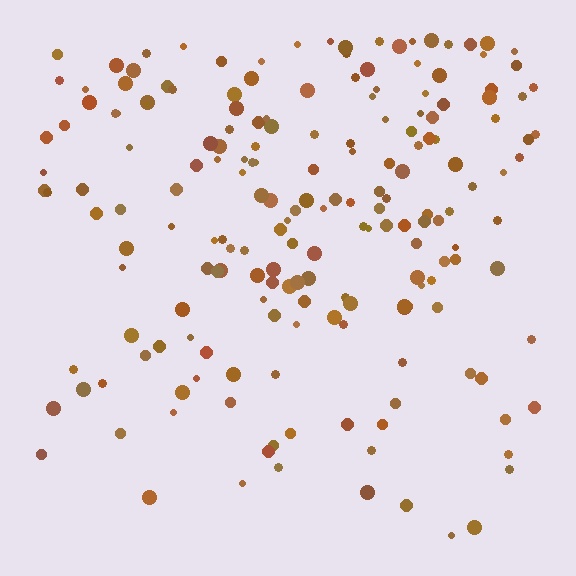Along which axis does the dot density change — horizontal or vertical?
Vertical.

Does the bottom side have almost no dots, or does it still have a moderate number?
Still a moderate number, just noticeably fewer than the top.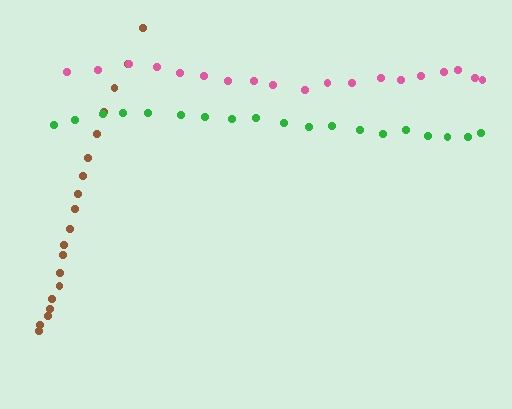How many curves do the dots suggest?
There are 3 distinct paths.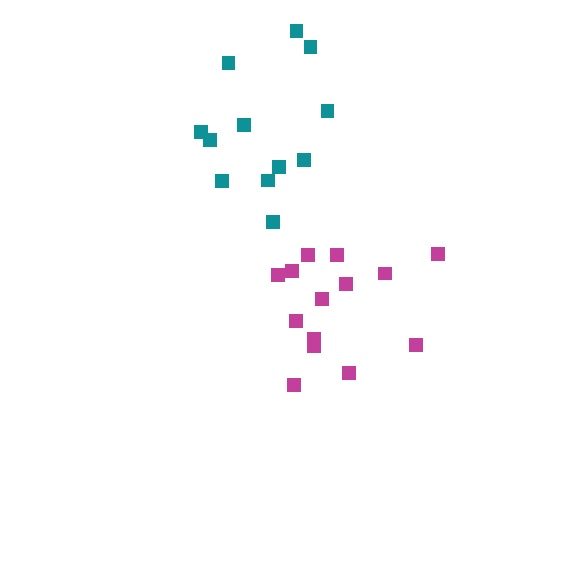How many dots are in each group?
Group 1: 14 dots, Group 2: 12 dots (26 total).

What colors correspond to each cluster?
The clusters are colored: magenta, teal.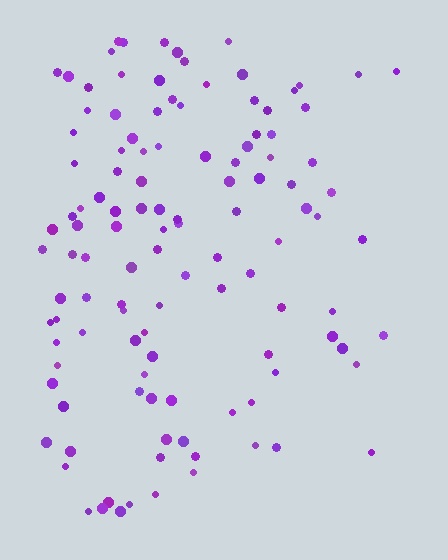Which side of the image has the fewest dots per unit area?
The right.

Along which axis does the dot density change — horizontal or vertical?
Horizontal.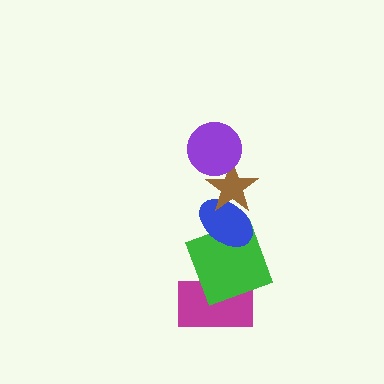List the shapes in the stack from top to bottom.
From top to bottom: the purple circle, the brown star, the blue ellipse, the green square, the magenta rectangle.